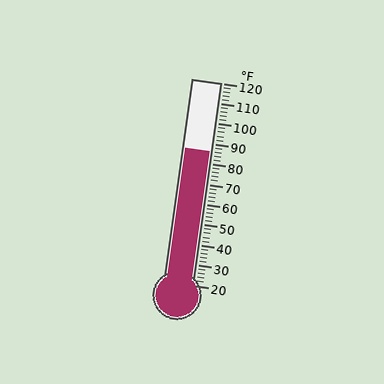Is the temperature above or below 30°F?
The temperature is above 30°F.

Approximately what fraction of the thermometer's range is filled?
The thermometer is filled to approximately 65% of its range.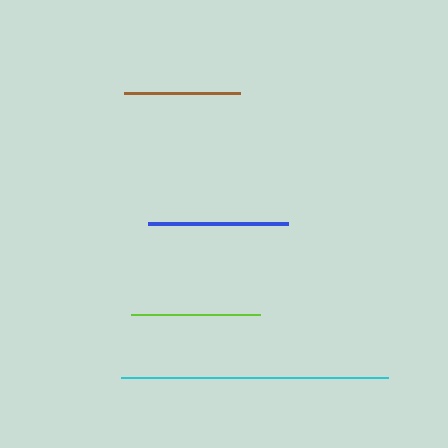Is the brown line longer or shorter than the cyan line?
The cyan line is longer than the brown line.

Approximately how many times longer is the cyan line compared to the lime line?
The cyan line is approximately 2.1 times the length of the lime line.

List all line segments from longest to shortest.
From longest to shortest: cyan, blue, lime, brown.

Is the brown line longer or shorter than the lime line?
The lime line is longer than the brown line.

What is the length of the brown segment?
The brown segment is approximately 115 pixels long.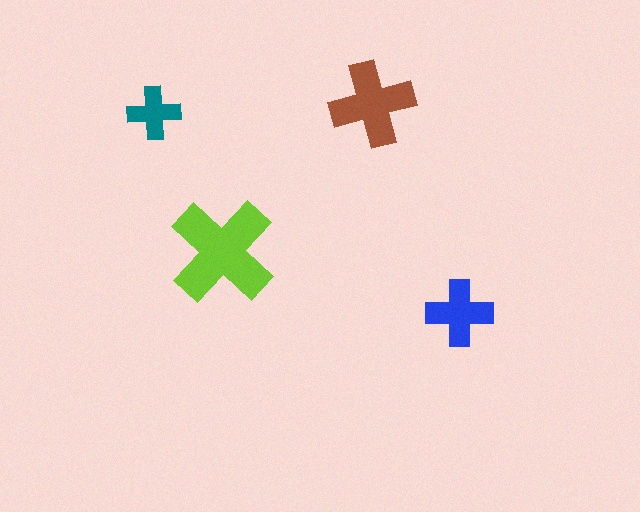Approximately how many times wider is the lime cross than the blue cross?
About 1.5 times wider.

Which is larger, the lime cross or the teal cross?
The lime one.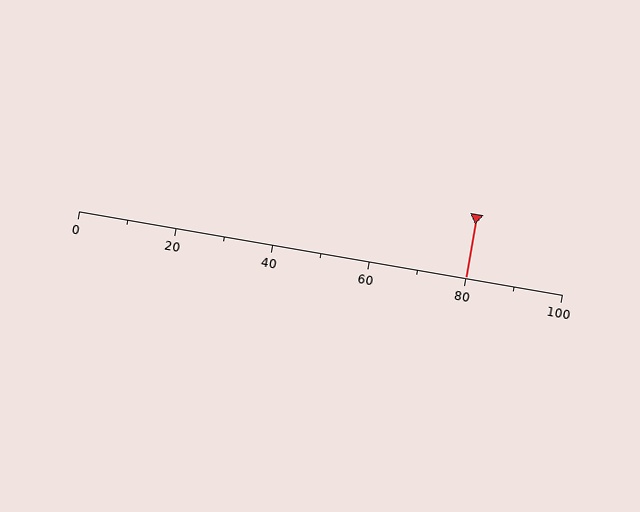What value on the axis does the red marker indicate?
The marker indicates approximately 80.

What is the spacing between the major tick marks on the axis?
The major ticks are spaced 20 apart.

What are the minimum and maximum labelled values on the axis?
The axis runs from 0 to 100.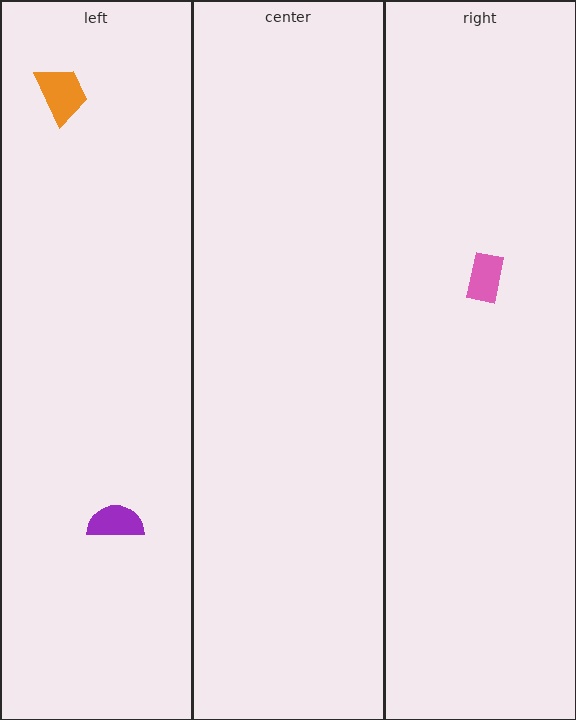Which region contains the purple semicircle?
The left region.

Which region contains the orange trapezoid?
The left region.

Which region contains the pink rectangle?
The right region.